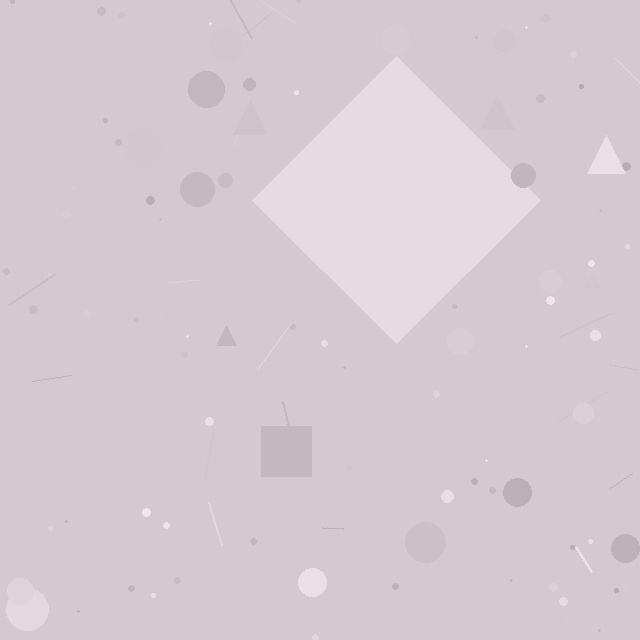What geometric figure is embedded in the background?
A diamond is embedded in the background.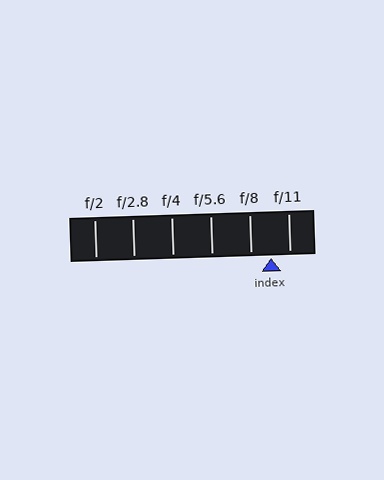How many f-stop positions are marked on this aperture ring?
There are 6 f-stop positions marked.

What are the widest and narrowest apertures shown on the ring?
The widest aperture shown is f/2 and the narrowest is f/11.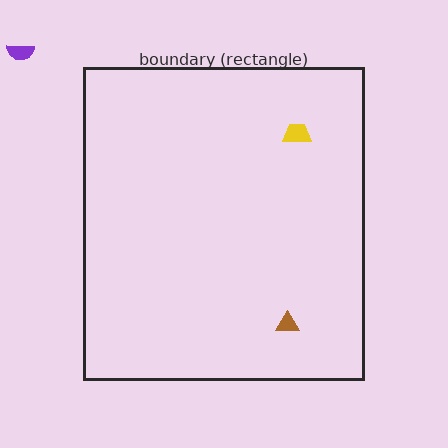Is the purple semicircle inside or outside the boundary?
Outside.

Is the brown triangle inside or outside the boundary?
Inside.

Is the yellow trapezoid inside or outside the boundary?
Inside.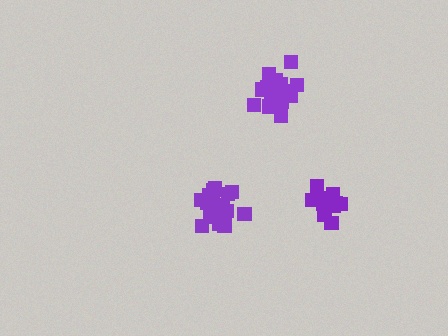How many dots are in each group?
Group 1: 14 dots, Group 2: 20 dots, Group 3: 18 dots (52 total).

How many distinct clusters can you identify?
There are 3 distinct clusters.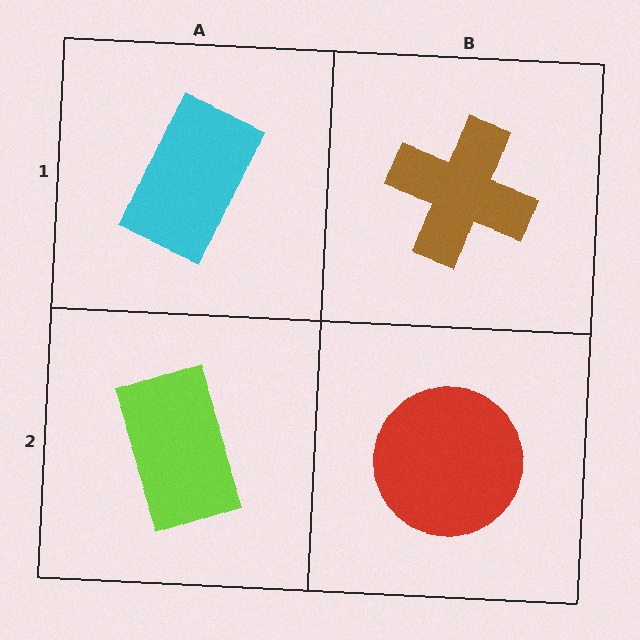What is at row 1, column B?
A brown cross.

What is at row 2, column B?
A red circle.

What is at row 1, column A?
A cyan rectangle.